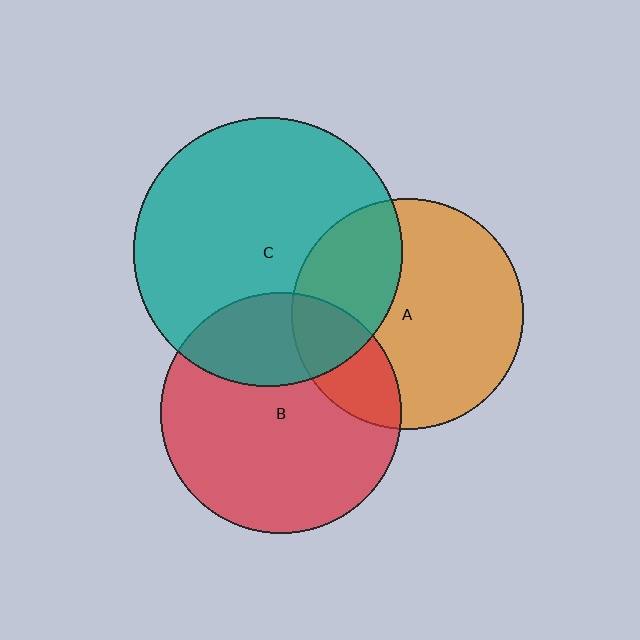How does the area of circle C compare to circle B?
Approximately 1.3 times.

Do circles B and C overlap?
Yes.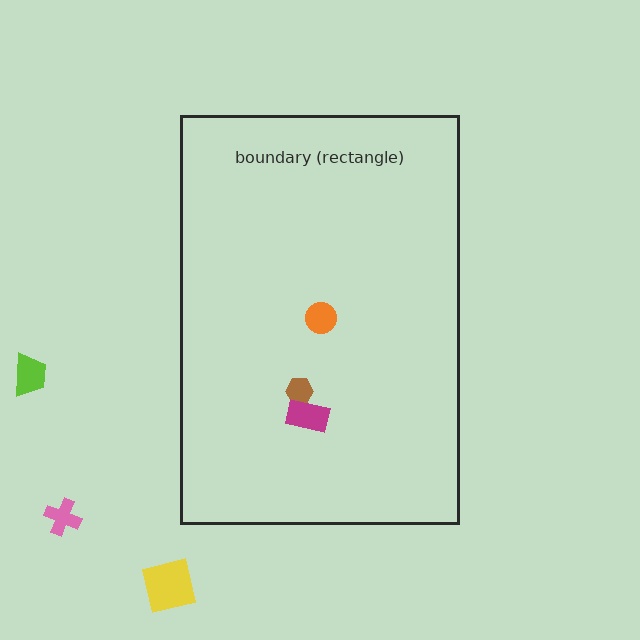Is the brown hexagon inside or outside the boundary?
Inside.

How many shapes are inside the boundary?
3 inside, 3 outside.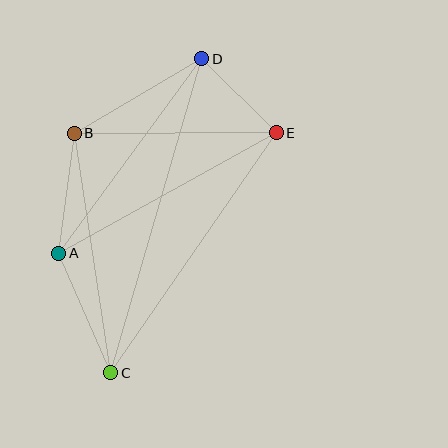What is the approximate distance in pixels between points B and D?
The distance between B and D is approximately 148 pixels.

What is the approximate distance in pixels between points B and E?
The distance between B and E is approximately 202 pixels.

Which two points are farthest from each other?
Points C and D are farthest from each other.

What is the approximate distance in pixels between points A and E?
The distance between A and E is approximately 249 pixels.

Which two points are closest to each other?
Points D and E are closest to each other.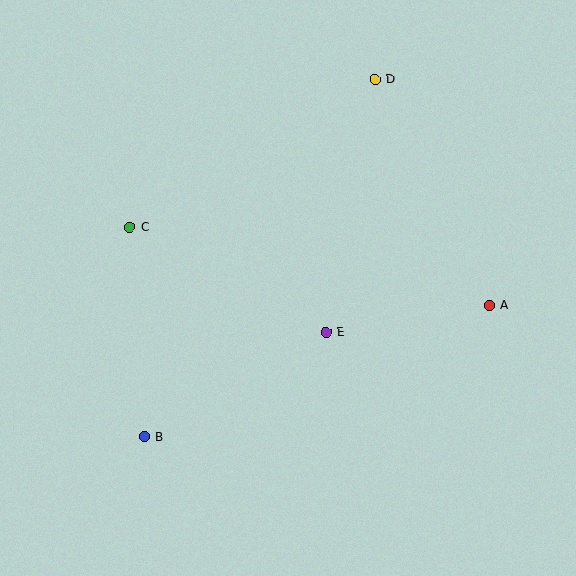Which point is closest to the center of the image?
Point E at (326, 332) is closest to the center.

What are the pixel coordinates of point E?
Point E is at (326, 332).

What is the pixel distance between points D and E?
The distance between D and E is 258 pixels.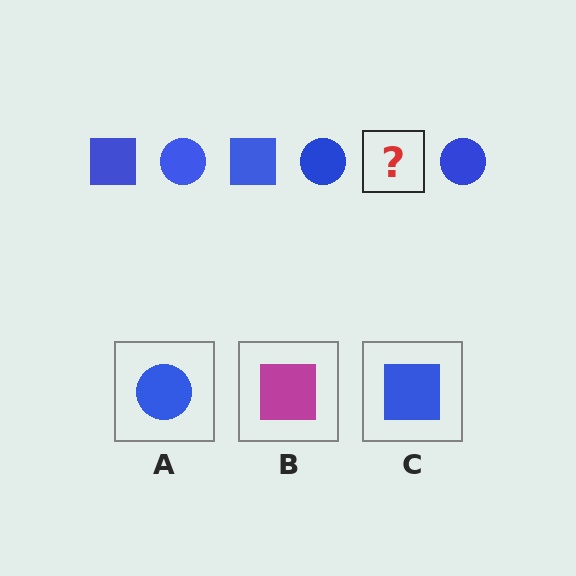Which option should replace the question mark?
Option C.